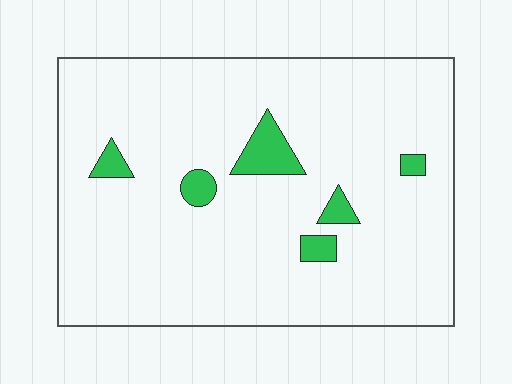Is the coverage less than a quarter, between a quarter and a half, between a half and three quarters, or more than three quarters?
Less than a quarter.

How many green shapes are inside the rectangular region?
6.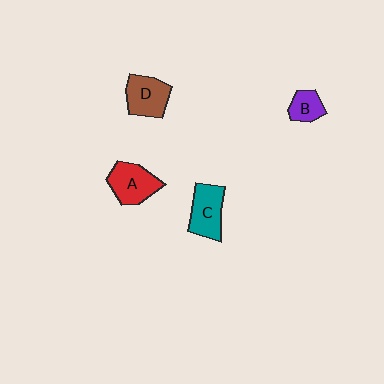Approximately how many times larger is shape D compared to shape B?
Approximately 1.7 times.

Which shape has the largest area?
Shape A (red).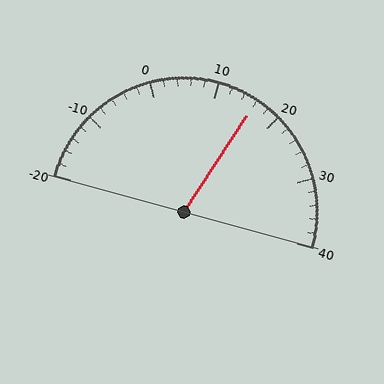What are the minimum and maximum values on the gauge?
The gauge ranges from -20 to 40.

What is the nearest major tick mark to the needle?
The nearest major tick mark is 20.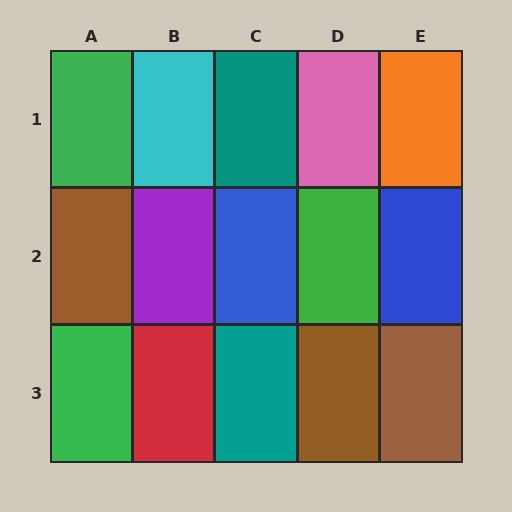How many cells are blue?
2 cells are blue.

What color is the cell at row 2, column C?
Blue.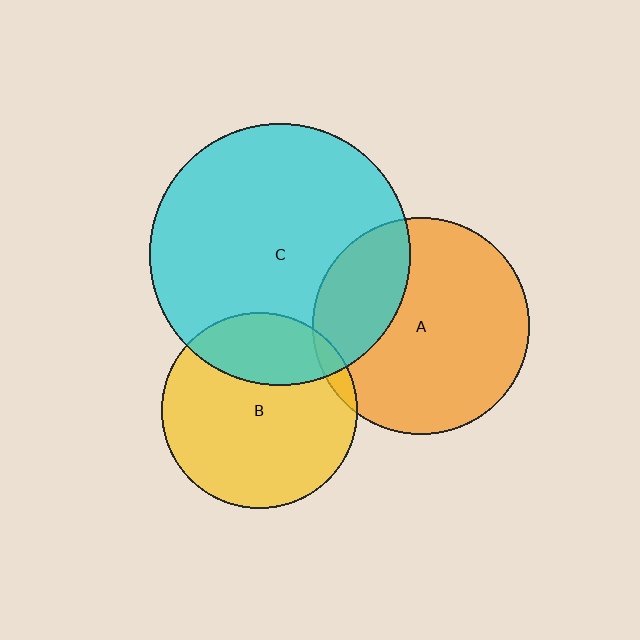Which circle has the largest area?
Circle C (cyan).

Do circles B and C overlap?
Yes.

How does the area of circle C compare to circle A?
Approximately 1.4 times.